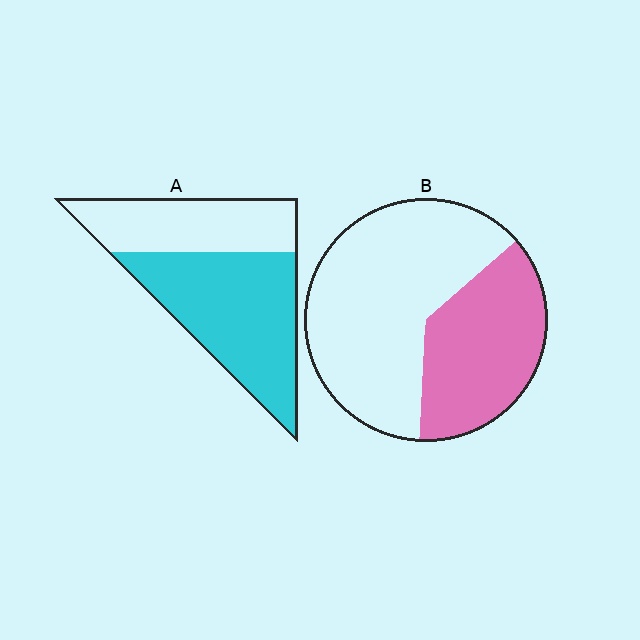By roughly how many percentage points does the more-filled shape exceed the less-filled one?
By roughly 25 percentage points (A over B).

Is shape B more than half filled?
No.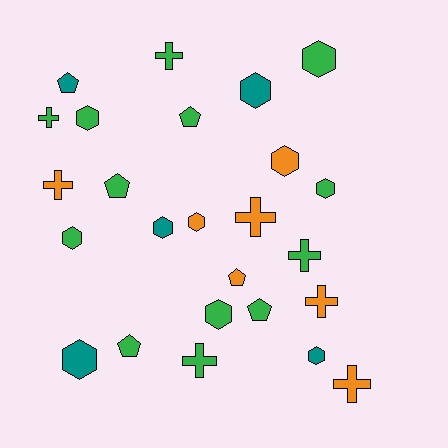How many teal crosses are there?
There are no teal crosses.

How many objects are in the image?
There are 25 objects.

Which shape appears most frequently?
Hexagon, with 11 objects.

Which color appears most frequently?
Green, with 13 objects.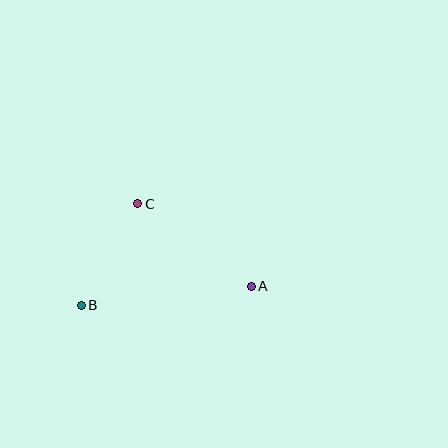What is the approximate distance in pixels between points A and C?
The distance between A and C is approximately 140 pixels.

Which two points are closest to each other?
Points B and C are closest to each other.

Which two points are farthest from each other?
Points A and B are farthest from each other.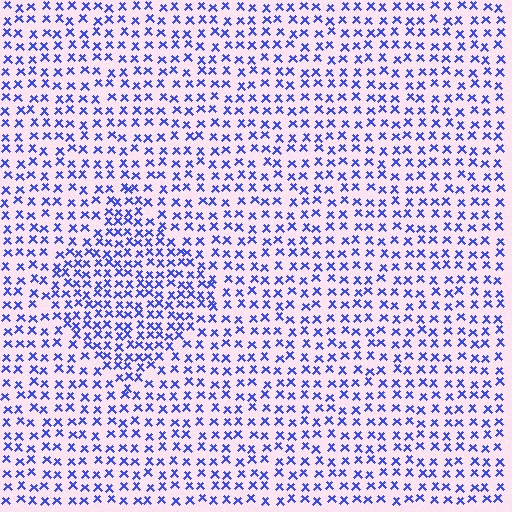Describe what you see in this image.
The image contains small blue elements arranged at two different densities. A diamond-shaped region is visible where the elements are more densely packed than the surrounding area.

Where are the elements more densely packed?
The elements are more densely packed inside the diamond boundary.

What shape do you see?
I see a diamond.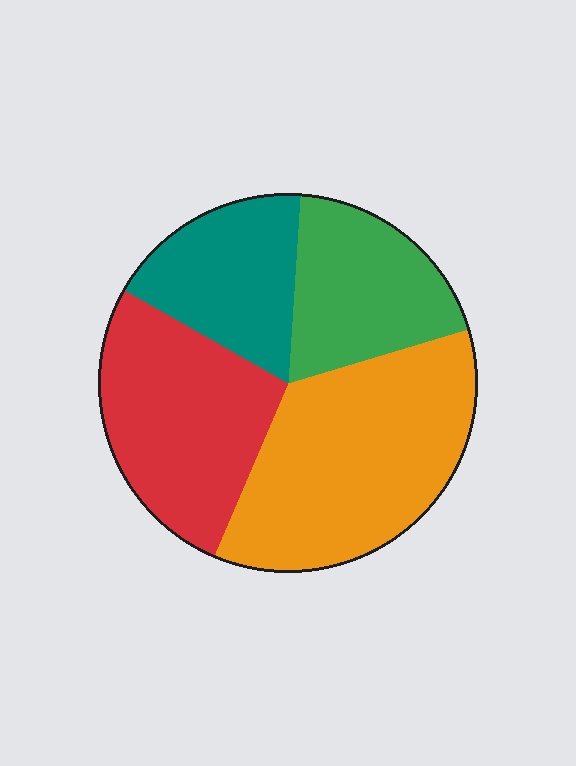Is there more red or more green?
Red.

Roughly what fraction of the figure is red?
Red takes up about one quarter (1/4) of the figure.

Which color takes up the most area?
Orange, at roughly 35%.